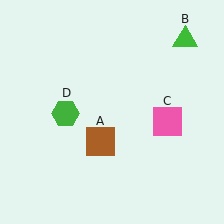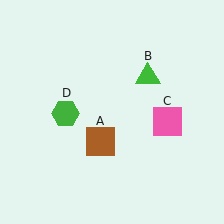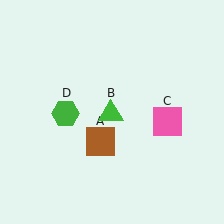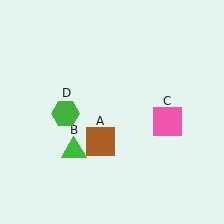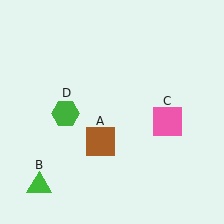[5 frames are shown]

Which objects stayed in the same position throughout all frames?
Brown square (object A) and pink square (object C) and green hexagon (object D) remained stationary.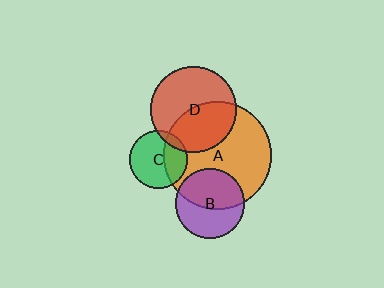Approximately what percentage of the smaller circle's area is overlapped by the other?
Approximately 10%.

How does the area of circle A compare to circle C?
Approximately 3.5 times.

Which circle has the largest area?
Circle A (orange).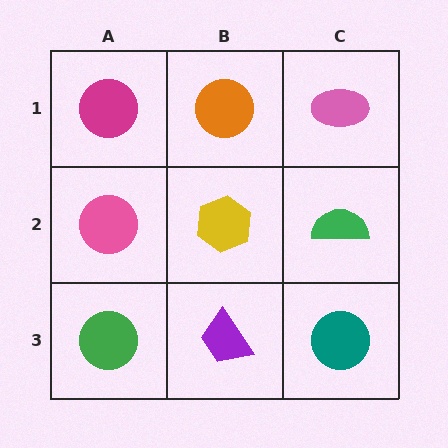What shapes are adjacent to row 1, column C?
A green semicircle (row 2, column C), an orange circle (row 1, column B).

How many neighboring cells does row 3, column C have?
2.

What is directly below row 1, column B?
A yellow hexagon.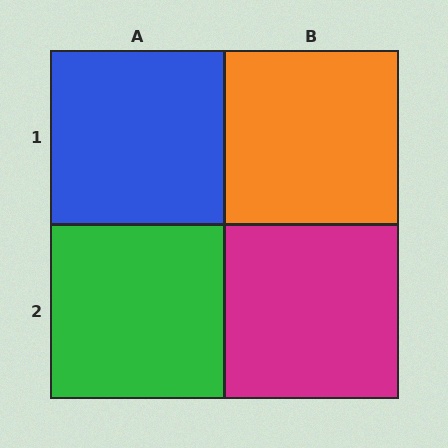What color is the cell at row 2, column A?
Green.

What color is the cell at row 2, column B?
Magenta.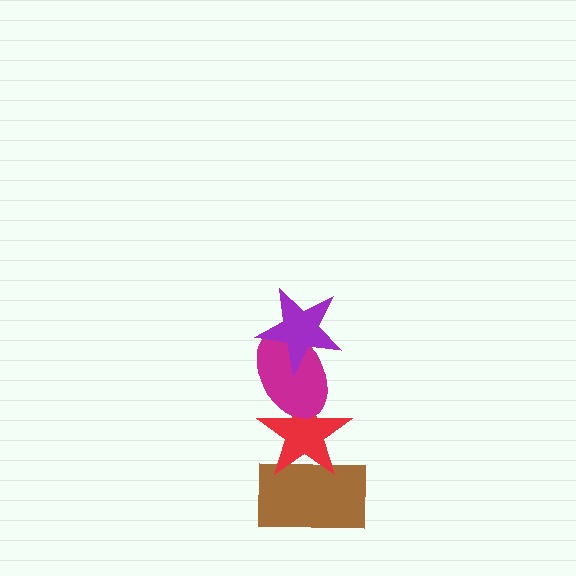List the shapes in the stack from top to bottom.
From top to bottom: the purple star, the magenta ellipse, the red star, the brown rectangle.